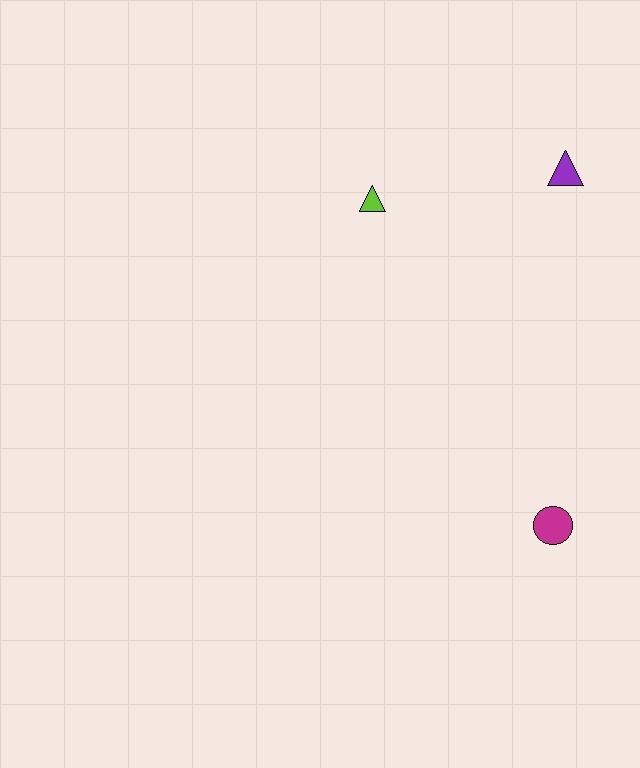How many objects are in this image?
There are 3 objects.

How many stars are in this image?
There are no stars.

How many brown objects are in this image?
There are no brown objects.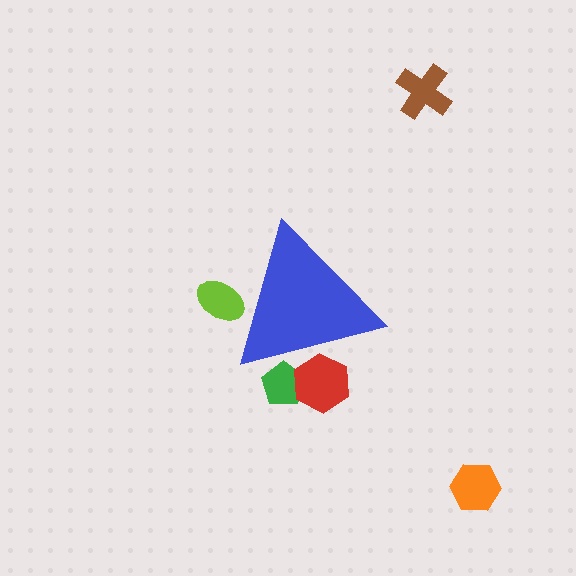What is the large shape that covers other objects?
A blue triangle.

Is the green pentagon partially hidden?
Yes, the green pentagon is partially hidden behind the blue triangle.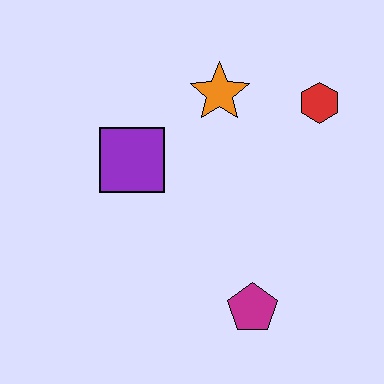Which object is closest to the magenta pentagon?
The purple square is closest to the magenta pentagon.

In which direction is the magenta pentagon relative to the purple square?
The magenta pentagon is below the purple square.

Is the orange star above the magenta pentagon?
Yes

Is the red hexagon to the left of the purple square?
No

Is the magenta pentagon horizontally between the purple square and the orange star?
No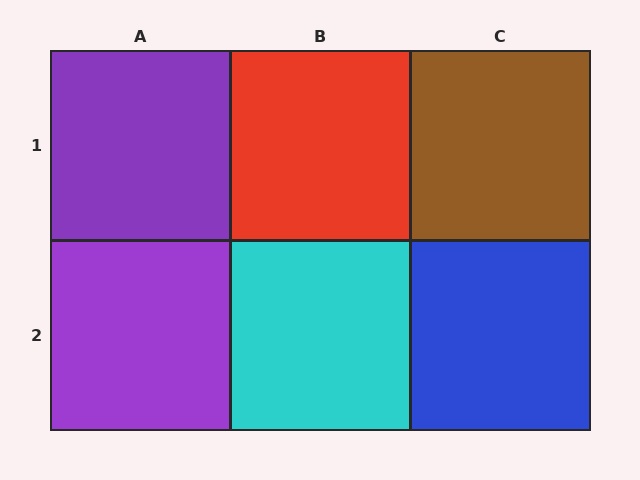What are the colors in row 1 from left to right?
Purple, red, brown.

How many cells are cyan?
1 cell is cyan.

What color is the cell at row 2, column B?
Cyan.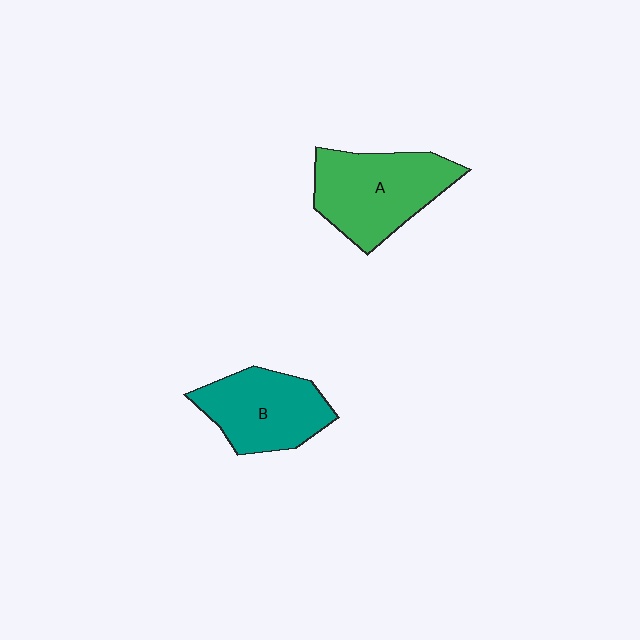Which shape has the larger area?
Shape A (green).